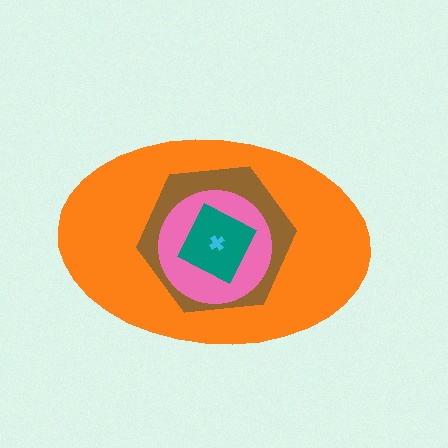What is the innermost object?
The cyan cross.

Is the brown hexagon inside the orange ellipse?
Yes.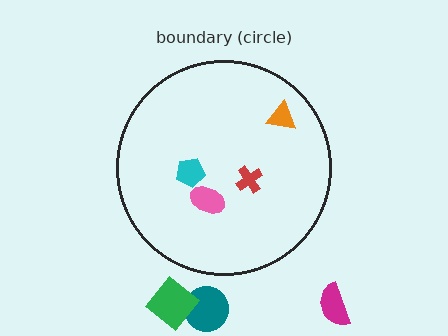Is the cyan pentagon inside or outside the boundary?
Inside.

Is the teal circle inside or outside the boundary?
Outside.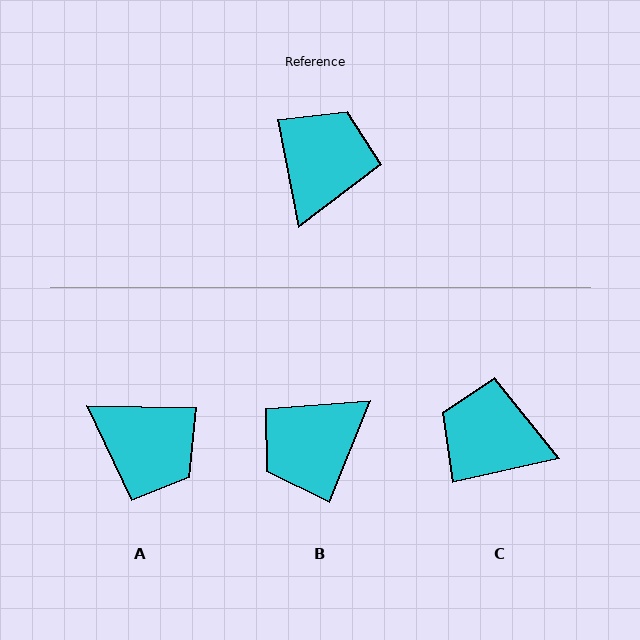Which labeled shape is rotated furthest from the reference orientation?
B, about 147 degrees away.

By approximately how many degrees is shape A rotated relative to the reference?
Approximately 102 degrees clockwise.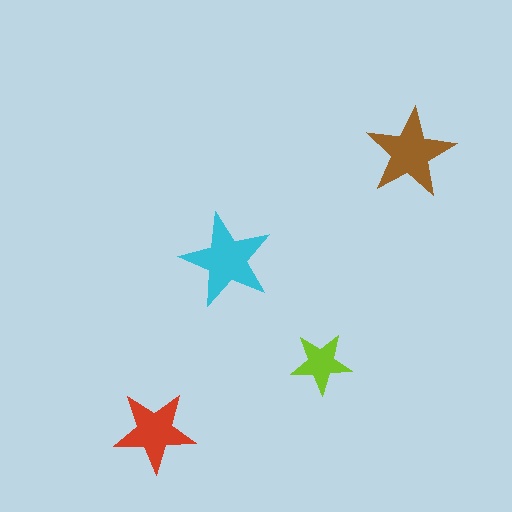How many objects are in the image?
There are 4 objects in the image.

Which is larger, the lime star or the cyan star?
The cyan one.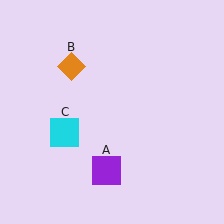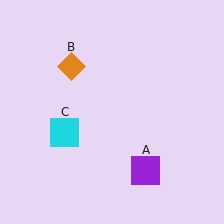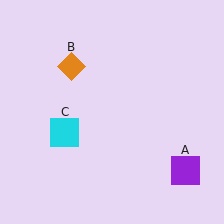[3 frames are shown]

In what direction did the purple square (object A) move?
The purple square (object A) moved right.